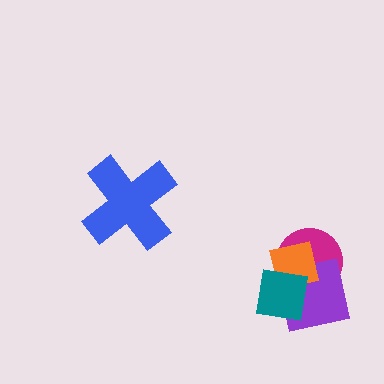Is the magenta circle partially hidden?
Yes, it is partially covered by another shape.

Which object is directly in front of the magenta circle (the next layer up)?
The purple square is directly in front of the magenta circle.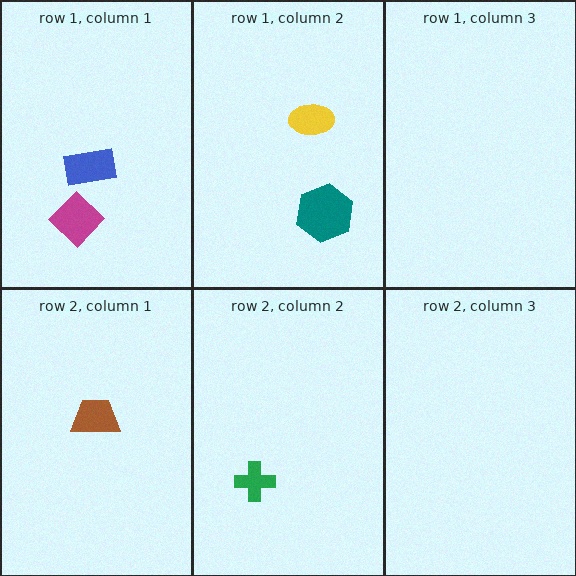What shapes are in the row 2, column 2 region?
The green cross.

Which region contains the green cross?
The row 2, column 2 region.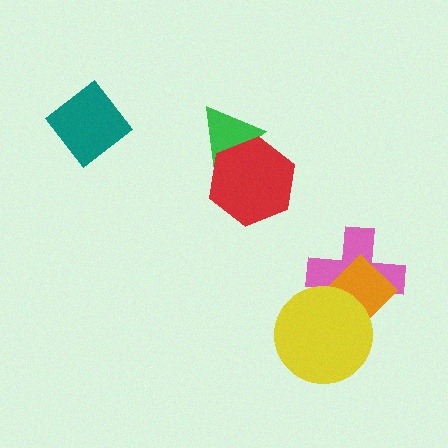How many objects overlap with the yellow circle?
2 objects overlap with the yellow circle.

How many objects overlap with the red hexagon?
1 object overlaps with the red hexagon.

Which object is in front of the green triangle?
The red hexagon is in front of the green triangle.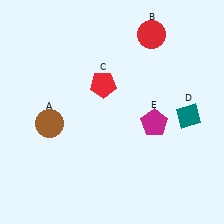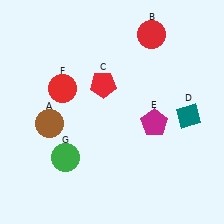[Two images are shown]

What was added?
A red circle (F), a green circle (G) were added in Image 2.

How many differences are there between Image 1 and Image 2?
There are 2 differences between the two images.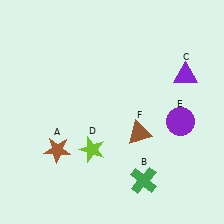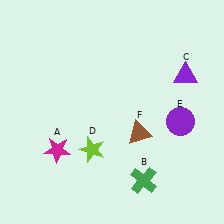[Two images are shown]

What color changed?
The star (A) changed from brown in Image 1 to magenta in Image 2.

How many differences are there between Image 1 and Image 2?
There is 1 difference between the two images.